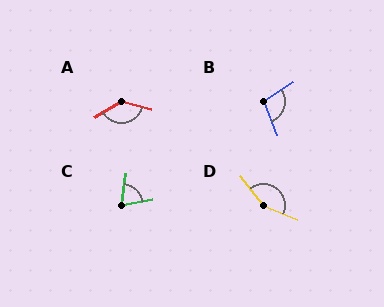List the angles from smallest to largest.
C (72°), B (102°), A (135°), D (150°).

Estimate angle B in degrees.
Approximately 102 degrees.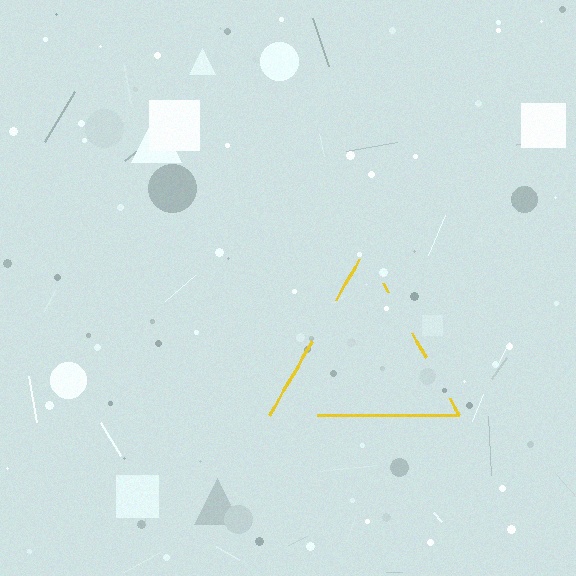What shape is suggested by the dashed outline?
The dashed outline suggests a triangle.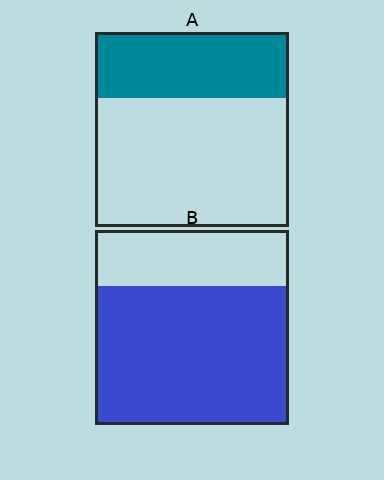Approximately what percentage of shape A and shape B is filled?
A is approximately 35% and B is approximately 70%.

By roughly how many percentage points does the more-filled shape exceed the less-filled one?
By roughly 35 percentage points (B over A).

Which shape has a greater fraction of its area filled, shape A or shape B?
Shape B.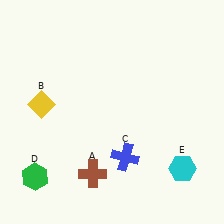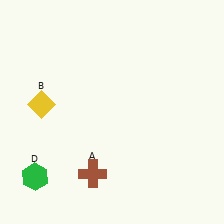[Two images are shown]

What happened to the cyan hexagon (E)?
The cyan hexagon (E) was removed in Image 2. It was in the bottom-right area of Image 1.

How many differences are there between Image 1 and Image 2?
There are 2 differences between the two images.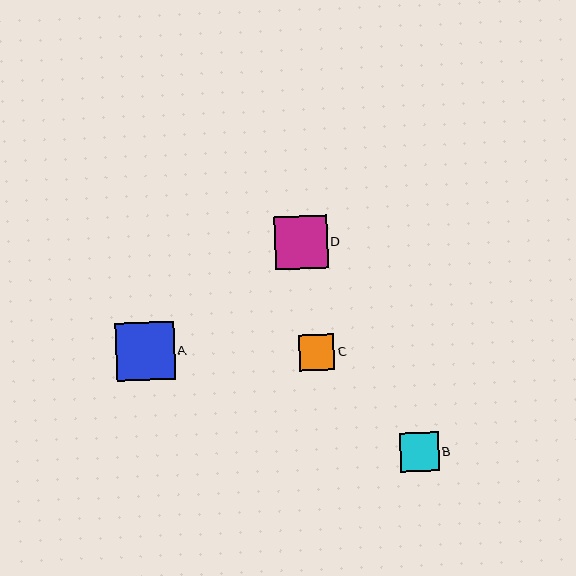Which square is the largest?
Square A is the largest with a size of approximately 58 pixels.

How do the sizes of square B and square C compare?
Square B and square C are approximately the same size.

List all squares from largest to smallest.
From largest to smallest: A, D, B, C.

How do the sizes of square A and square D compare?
Square A and square D are approximately the same size.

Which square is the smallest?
Square C is the smallest with a size of approximately 36 pixels.